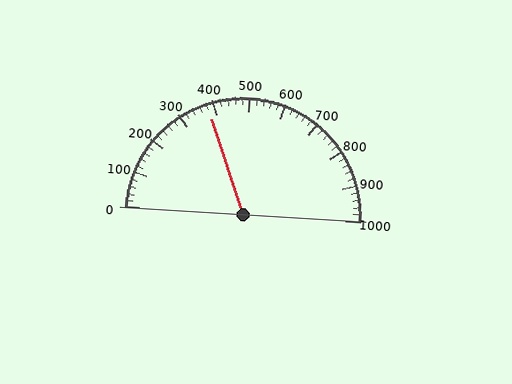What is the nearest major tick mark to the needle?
The nearest major tick mark is 400.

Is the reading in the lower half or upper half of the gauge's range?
The reading is in the lower half of the range (0 to 1000).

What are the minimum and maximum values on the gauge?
The gauge ranges from 0 to 1000.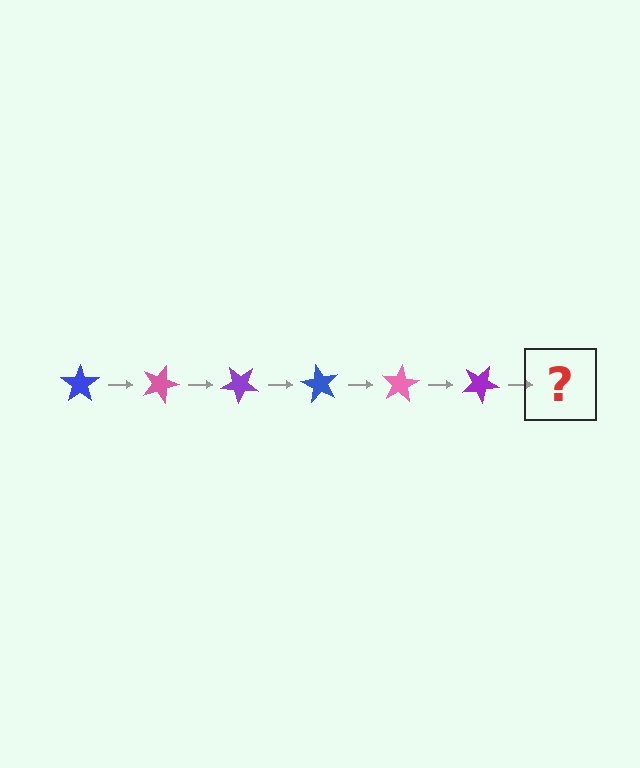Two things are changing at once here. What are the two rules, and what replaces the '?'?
The two rules are that it rotates 20 degrees each step and the color cycles through blue, pink, and purple. The '?' should be a blue star, rotated 120 degrees from the start.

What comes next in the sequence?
The next element should be a blue star, rotated 120 degrees from the start.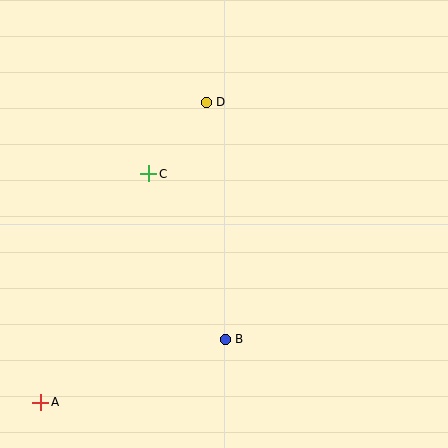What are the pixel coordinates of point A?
Point A is at (41, 402).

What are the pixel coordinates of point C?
Point C is at (149, 174).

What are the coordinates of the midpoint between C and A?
The midpoint between C and A is at (95, 288).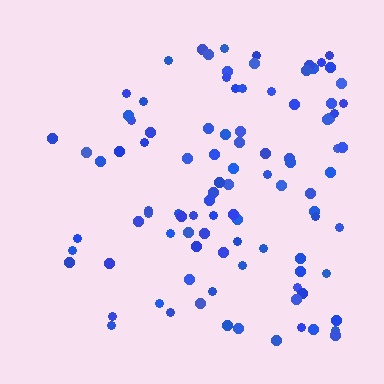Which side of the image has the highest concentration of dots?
The right.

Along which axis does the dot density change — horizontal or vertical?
Horizontal.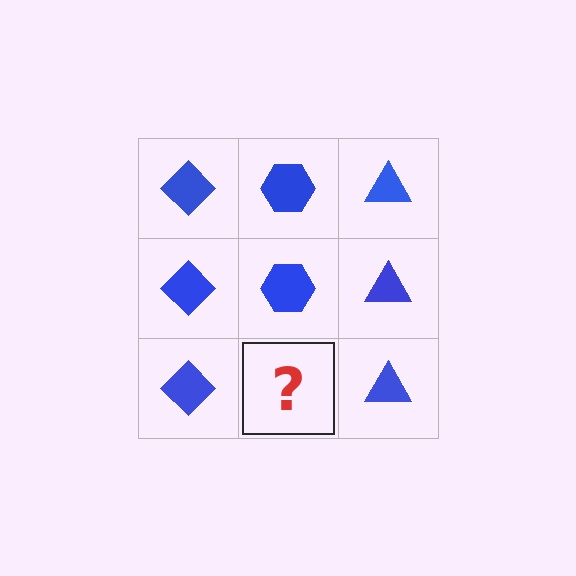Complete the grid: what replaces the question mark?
The question mark should be replaced with a blue hexagon.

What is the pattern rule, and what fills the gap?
The rule is that each column has a consistent shape. The gap should be filled with a blue hexagon.